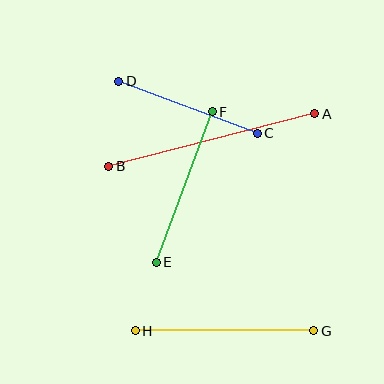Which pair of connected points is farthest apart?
Points A and B are farthest apart.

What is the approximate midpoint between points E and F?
The midpoint is at approximately (184, 187) pixels.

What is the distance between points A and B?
The distance is approximately 212 pixels.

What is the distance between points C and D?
The distance is approximately 147 pixels.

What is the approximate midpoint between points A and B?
The midpoint is at approximately (212, 140) pixels.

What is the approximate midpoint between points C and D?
The midpoint is at approximately (188, 107) pixels.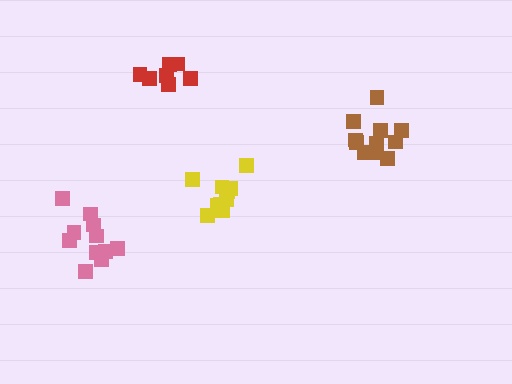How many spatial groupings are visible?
There are 4 spatial groupings.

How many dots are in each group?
Group 1: 11 dots, Group 2: 11 dots, Group 3: 10 dots, Group 4: 7 dots (39 total).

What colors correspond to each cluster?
The clusters are colored: brown, pink, yellow, red.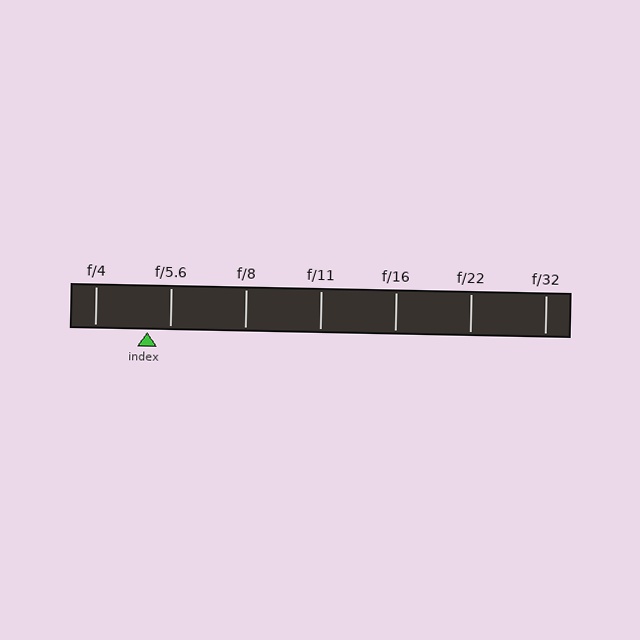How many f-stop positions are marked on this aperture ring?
There are 7 f-stop positions marked.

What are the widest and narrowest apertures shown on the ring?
The widest aperture shown is f/4 and the narrowest is f/32.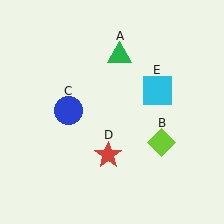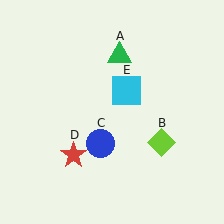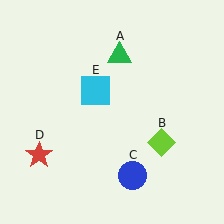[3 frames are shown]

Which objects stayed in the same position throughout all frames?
Green triangle (object A) and lime diamond (object B) remained stationary.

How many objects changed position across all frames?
3 objects changed position: blue circle (object C), red star (object D), cyan square (object E).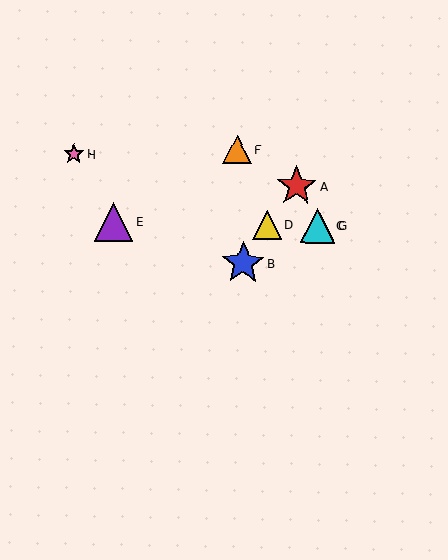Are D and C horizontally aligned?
Yes, both are at y≈225.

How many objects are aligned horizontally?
4 objects (C, D, E, G) are aligned horizontally.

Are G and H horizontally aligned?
No, G is at y≈226 and H is at y≈154.